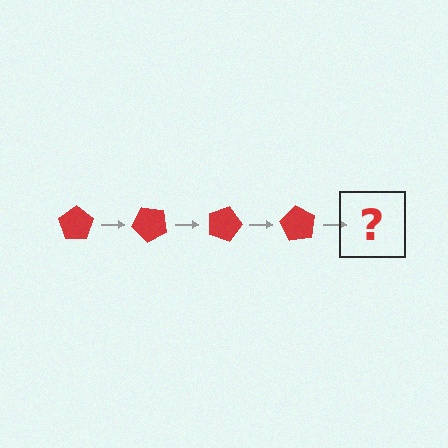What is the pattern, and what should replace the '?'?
The pattern is that the pentagon rotates 45 degrees each step. The '?' should be a red pentagon rotated 180 degrees.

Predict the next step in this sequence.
The next step is a red pentagon rotated 180 degrees.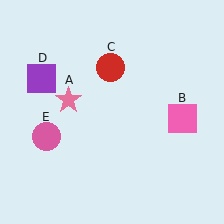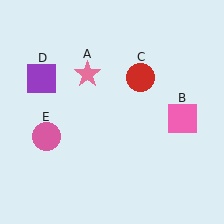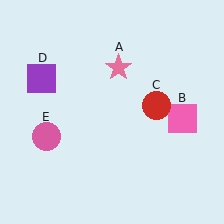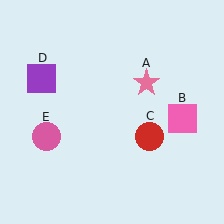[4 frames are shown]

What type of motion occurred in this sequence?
The pink star (object A), red circle (object C) rotated clockwise around the center of the scene.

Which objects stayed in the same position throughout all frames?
Pink square (object B) and purple square (object D) and pink circle (object E) remained stationary.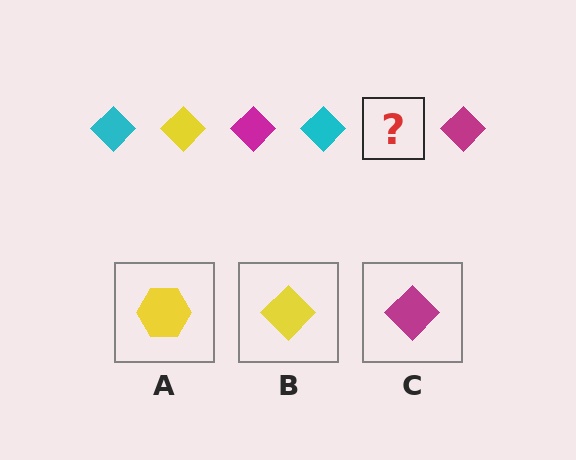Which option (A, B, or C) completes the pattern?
B.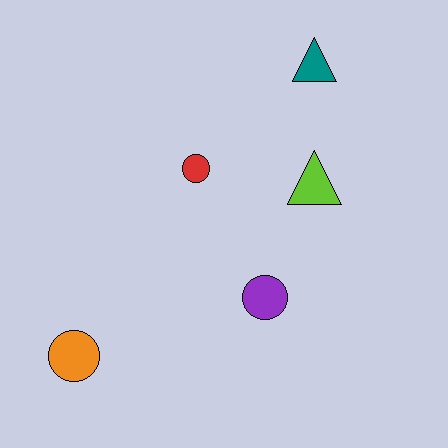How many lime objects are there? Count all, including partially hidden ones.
There is 1 lime object.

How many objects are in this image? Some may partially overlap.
There are 5 objects.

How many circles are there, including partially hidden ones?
There are 3 circles.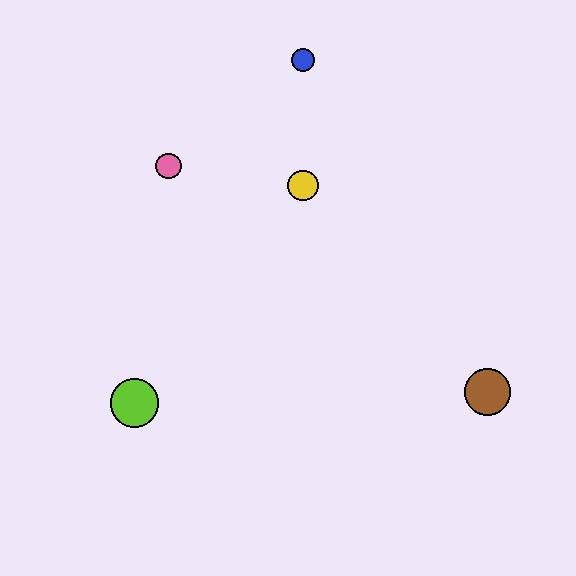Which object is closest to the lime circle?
The pink circle is closest to the lime circle.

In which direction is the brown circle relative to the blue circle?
The brown circle is below the blue circle.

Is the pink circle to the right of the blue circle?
No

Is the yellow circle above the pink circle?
No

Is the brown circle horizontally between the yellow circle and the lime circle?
No